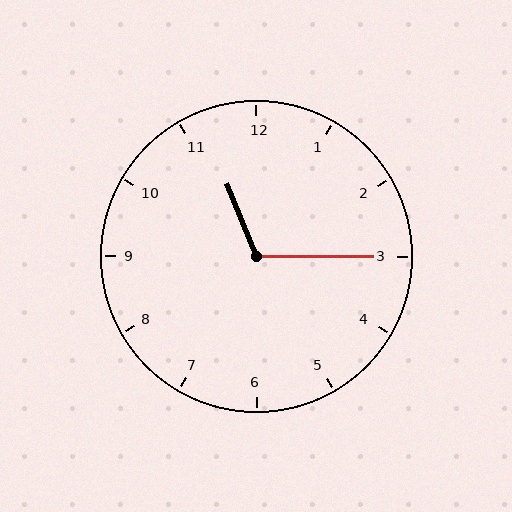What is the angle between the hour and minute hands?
Approximately 112 degrees.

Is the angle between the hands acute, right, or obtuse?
It is obtuse.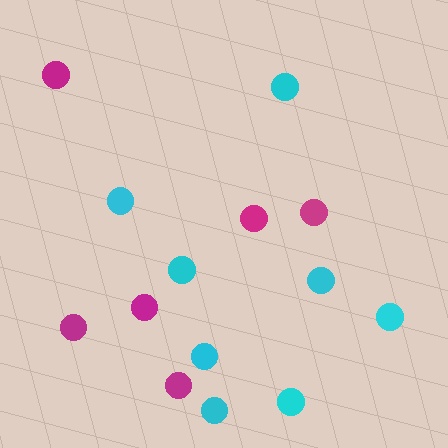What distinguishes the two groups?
There are 2 groups: one group of cyan circles (8) and one group of magenta circles (6).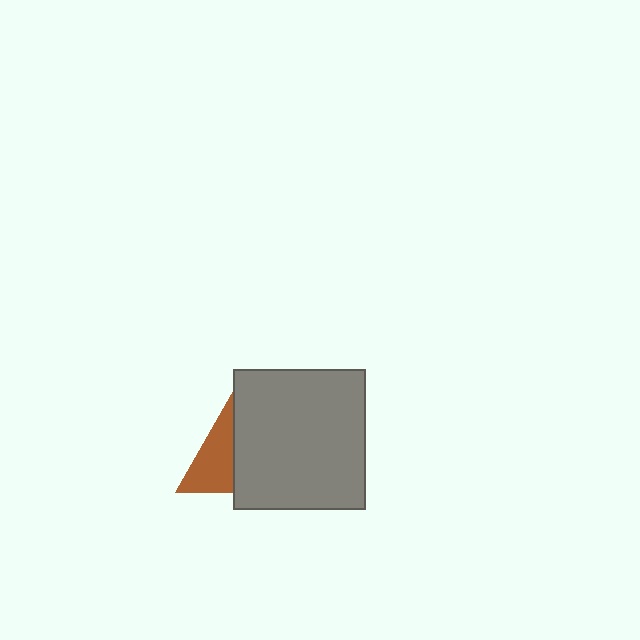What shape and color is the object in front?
The object in front is a gray rectangle.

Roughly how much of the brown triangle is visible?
About half of it is visible (roughly 46%).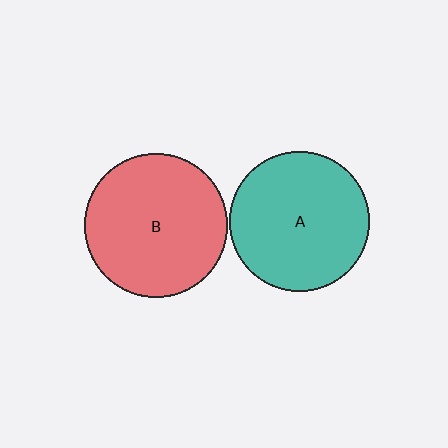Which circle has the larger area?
Circle B (red).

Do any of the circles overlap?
No, none of the circles overlap.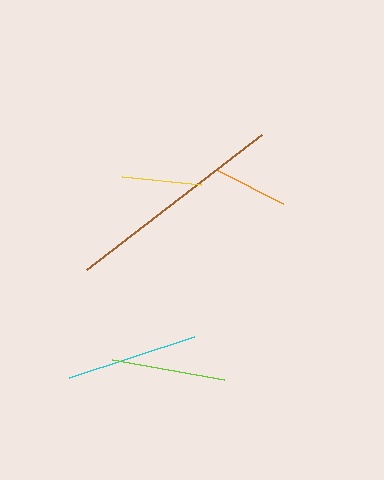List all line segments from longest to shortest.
From longest to shortest: brown, cyan, lime, yellow, orange.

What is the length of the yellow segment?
The yellow segment is approximately 80 pixels long.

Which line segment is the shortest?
The orange line is the shortest at approximately 73 pixels.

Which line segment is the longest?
The brown line is the longest at approximately 221 pixels.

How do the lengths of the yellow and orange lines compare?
The yellow and orange lines are approximately the same length.